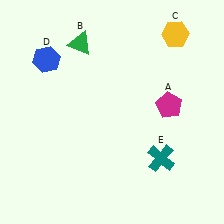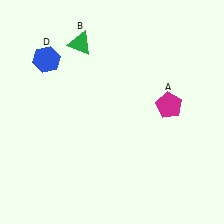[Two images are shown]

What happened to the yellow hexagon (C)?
The yellow hexagon (C) was removed in Image 2. It was in the top-right area of Image 1.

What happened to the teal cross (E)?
The teal cross (E) was removed in Image 2. It was in the bottom-right area of Image 1.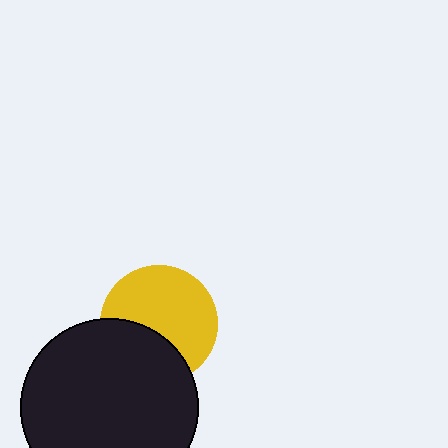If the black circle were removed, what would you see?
You would see the complete yellow circle.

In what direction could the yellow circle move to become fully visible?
The yellow circle could move up. That would shift it out from behind the black circle entirely.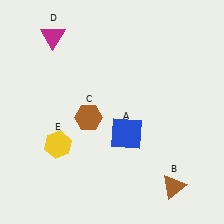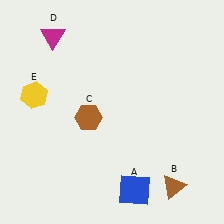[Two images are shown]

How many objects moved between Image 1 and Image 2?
2 objects moved between the two images.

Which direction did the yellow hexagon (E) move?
The yellow hexagon (E) moved up.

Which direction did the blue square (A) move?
The blue square (A) moved down.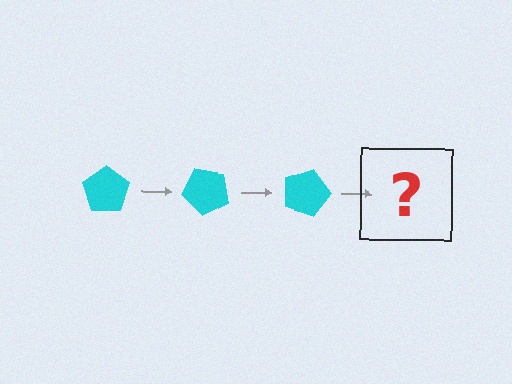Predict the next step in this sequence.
The next step is a cyan pentagon rotated 135 degrees.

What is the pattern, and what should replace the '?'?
The pattern is that the pentagon rotates 45 degrees each step. The '?' should be a cyan pentagon rotated 135 degrees.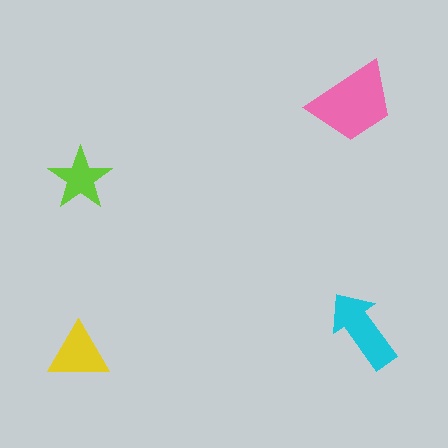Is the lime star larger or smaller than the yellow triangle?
Smaller.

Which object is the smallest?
The lime star.